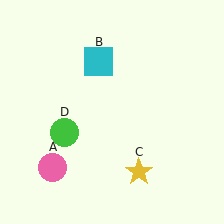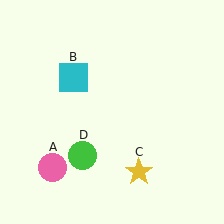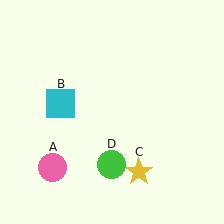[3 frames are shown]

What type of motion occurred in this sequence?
The cyan square (object B), green circle (object D) rotated counterclockwise around the center of the scene.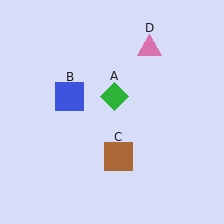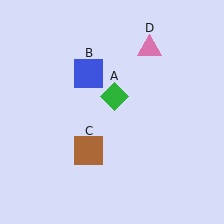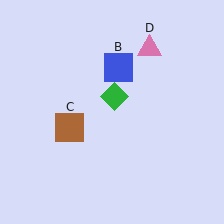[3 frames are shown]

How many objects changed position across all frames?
2 objects changed position: blue square (object B), brown square (object C).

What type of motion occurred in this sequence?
The blue square (object B), brown square (object C) rotated clockwise around the center of the scene.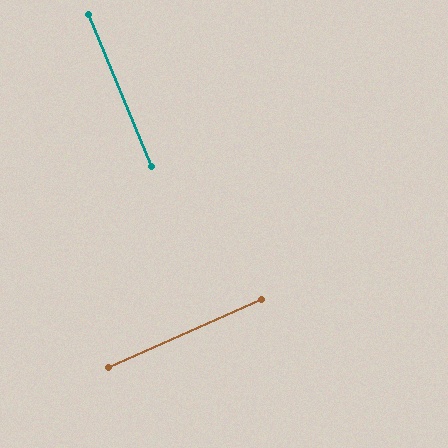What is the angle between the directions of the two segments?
Approximately 89 degrees.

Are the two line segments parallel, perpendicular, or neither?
Perpendicular — they meet at approximately 89°.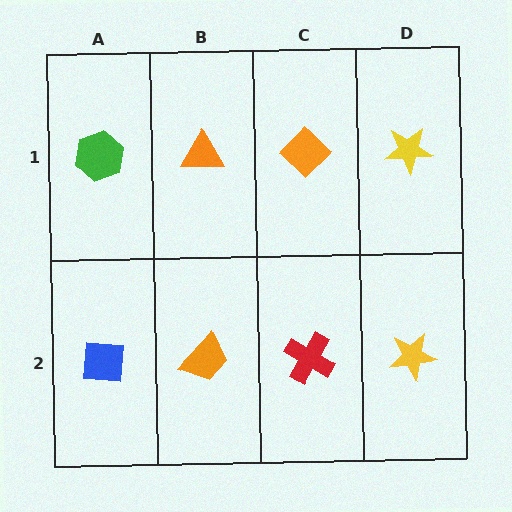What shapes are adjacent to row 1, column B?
An orange trapezoid (row 2, column B), a green hexagon (row 1, column A), an orange diamond (row 1, column C).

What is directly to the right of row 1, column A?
An orange triangle.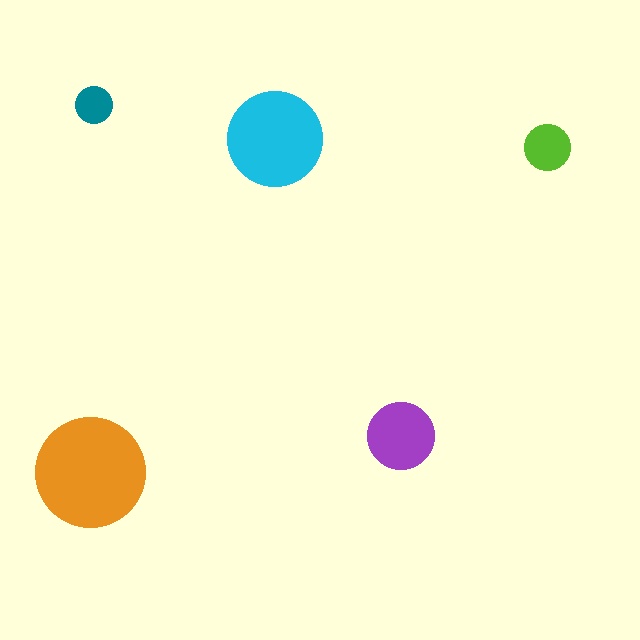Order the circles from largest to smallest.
the orange one, the cyan one, the purple one, the lime one, the teal one.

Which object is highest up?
The teal circle is topmost.